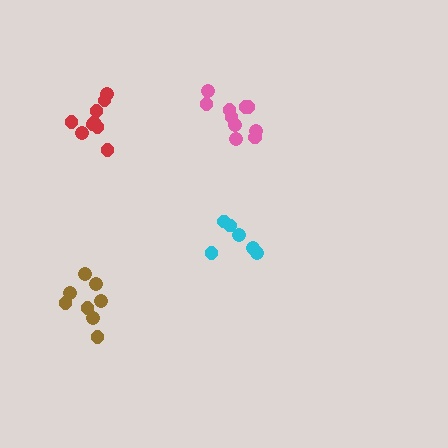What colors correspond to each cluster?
The clusters are colored: red, brown, pink, cyan.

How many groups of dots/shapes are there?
There are 4 groups.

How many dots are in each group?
Group 1: 9 dots, Group 2: 8 dots, Group 3: 11 dots, Group 4: 6 dots (34 total).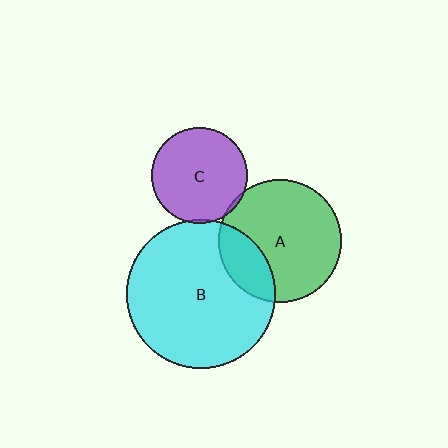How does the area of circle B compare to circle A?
Approximately 1.5 times.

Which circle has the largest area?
Circle B (cyan).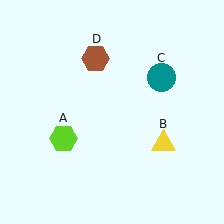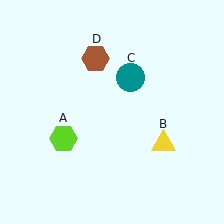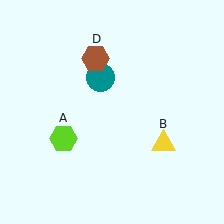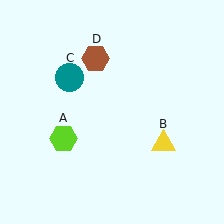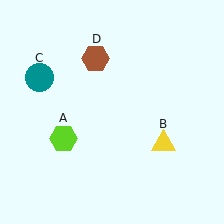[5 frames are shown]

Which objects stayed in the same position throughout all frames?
Lime hexagon (object A) and yellow triangle (object B) and brown hexagon (object D) remained stationary.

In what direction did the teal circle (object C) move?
The teal circle (object C) moved left.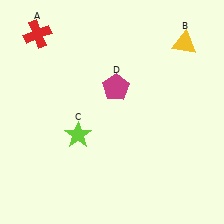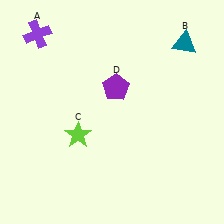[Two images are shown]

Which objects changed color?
A changed from red to purple. B changed from yellow to teal. D changed from magenta to purple.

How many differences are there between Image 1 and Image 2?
There are 3 differences between the two images.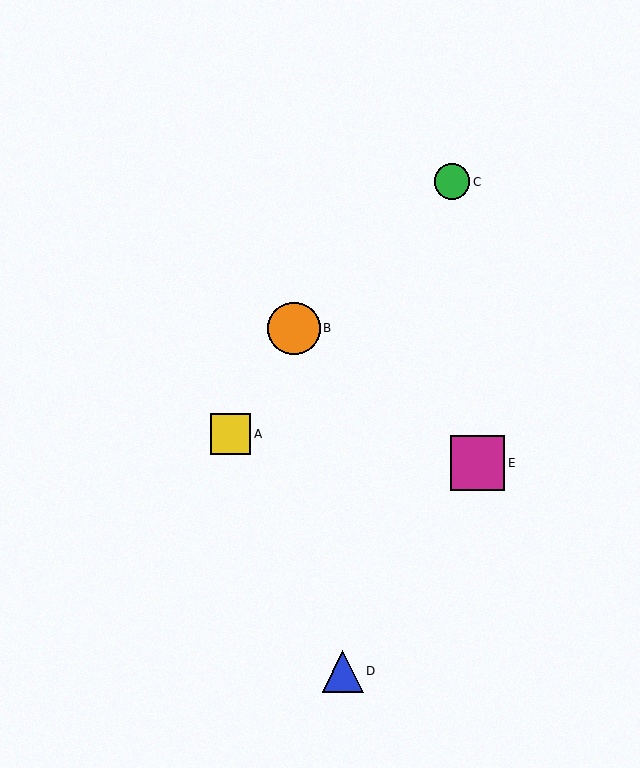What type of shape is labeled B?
Shape B is an orange circle.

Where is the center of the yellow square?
The center of the yellow square is at (230, 434).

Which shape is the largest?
The magenta square (labeled E) is the largest.